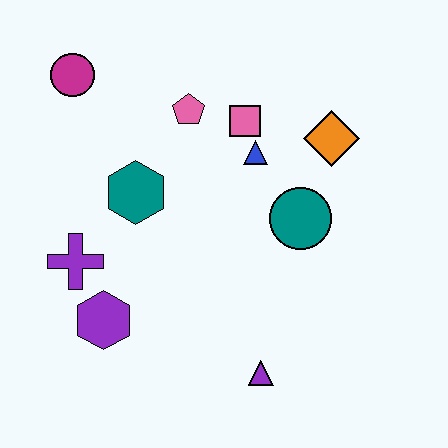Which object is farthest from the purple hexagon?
The orange diamond is farthest from the purple hexagon.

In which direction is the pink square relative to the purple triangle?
The pink square is above the purple triangle.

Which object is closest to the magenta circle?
The pink pentagon is closest to the magenta circle.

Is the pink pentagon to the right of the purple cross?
Yes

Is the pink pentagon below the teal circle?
No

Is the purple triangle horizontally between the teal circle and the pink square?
Yes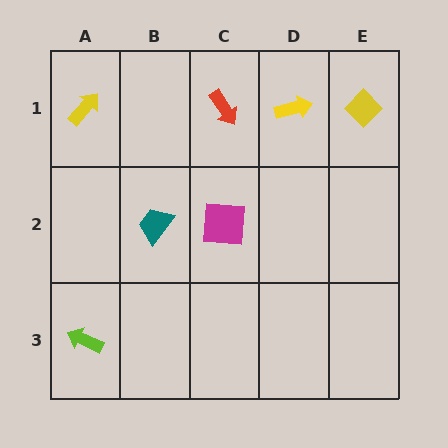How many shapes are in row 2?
2 shapes.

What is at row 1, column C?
A red arrow.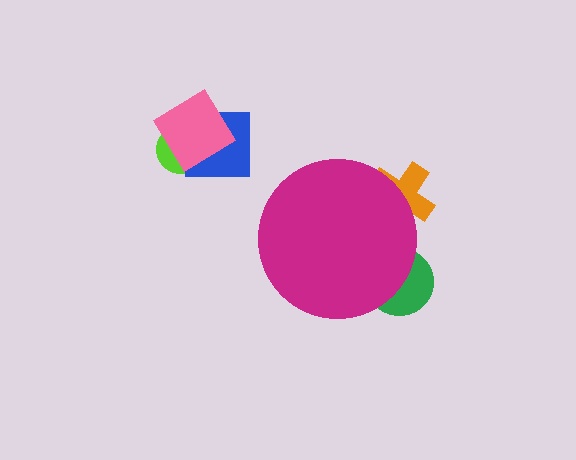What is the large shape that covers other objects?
A magenta circle.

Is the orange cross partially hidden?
Yes, the orange cross is partially hidden behind the magenta circle.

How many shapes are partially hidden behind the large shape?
2 shapes are partially hidden.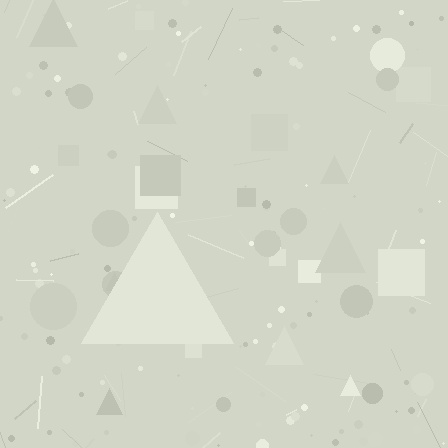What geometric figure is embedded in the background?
A triangle is embedded in the background.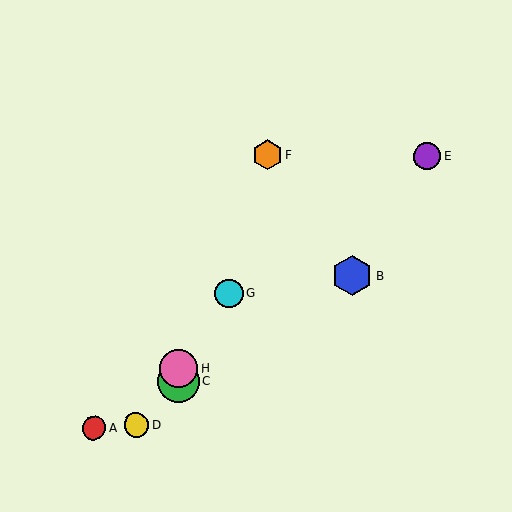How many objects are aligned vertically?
2 objects (C, H) are aligned vertically.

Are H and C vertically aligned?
Yes, both are at x≈179.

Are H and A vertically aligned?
No, H is at x≈179 and A is at x≈93.